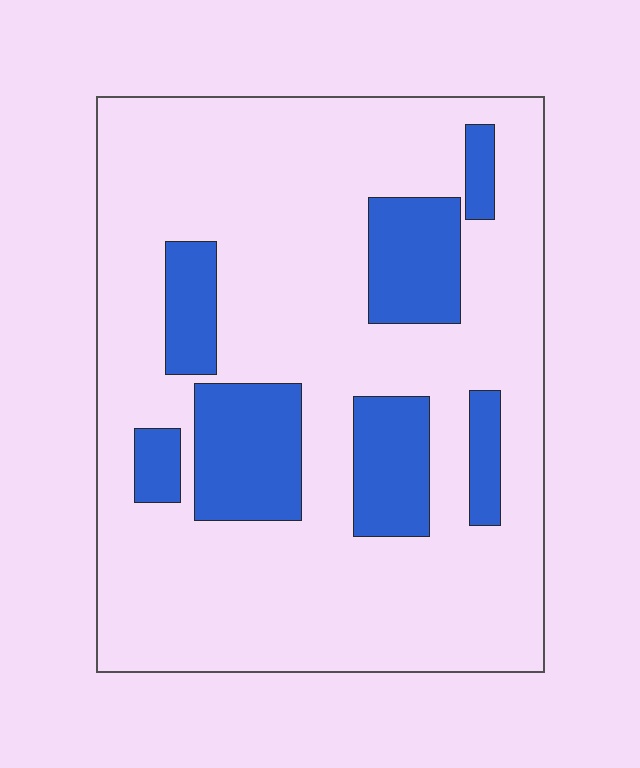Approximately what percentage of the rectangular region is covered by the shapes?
Approximately 20%.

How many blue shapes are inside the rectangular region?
7.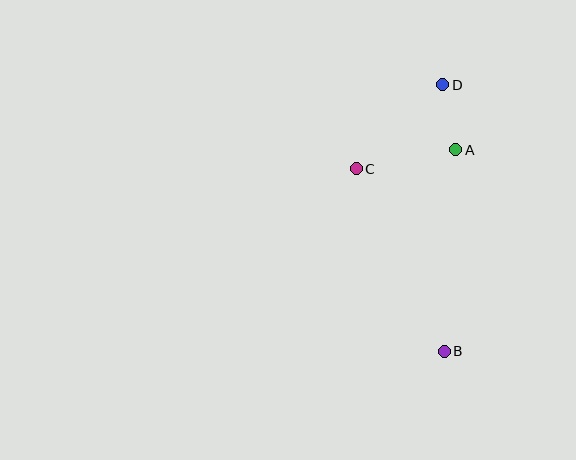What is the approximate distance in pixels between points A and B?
The distance between A and B is approximately 202 pixels.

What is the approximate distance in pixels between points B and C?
The distance between B and C is approximately 203 pixels.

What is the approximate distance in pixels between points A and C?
The distance between A and C is approximately 101 pixels.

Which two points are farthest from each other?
Points B and D are farthest from each other.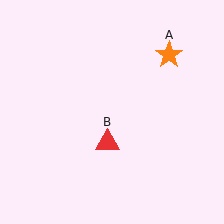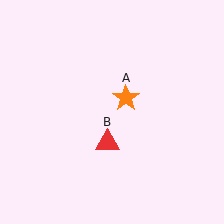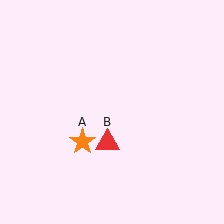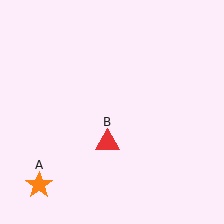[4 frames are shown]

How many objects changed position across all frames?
1 object changed position: orange star (object A).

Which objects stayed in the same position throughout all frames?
Red triangle (object B) remained stationary.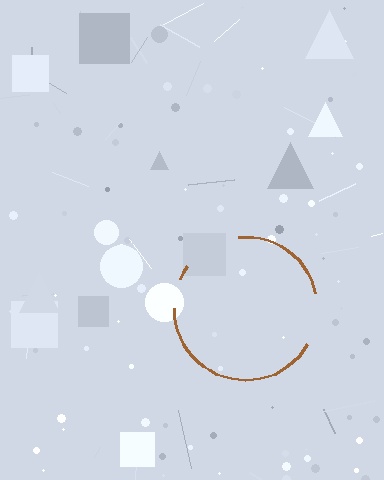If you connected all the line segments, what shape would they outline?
They would outline a circle.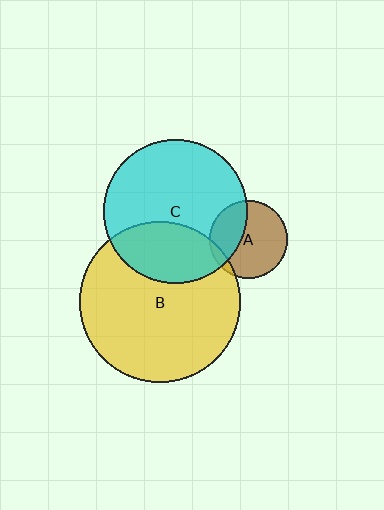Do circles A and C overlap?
Yes.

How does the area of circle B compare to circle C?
Approximately 1.3 times.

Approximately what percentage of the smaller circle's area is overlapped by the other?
Approximately 35%.